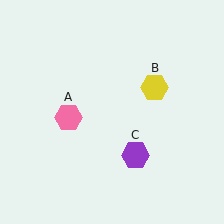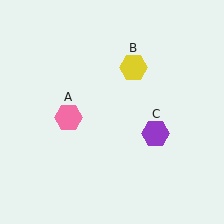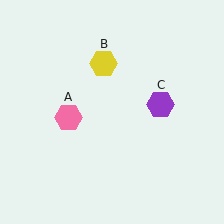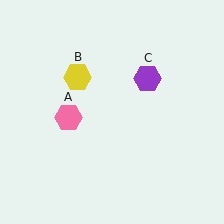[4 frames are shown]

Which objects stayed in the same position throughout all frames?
Pink hexagon (object A) remained stationary.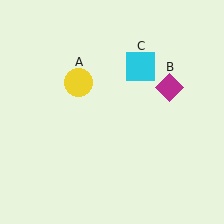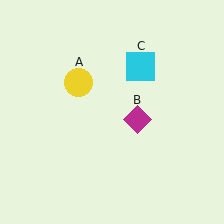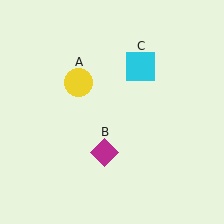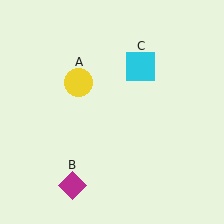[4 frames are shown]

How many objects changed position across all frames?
1 object changed position: magenta diamond (object B).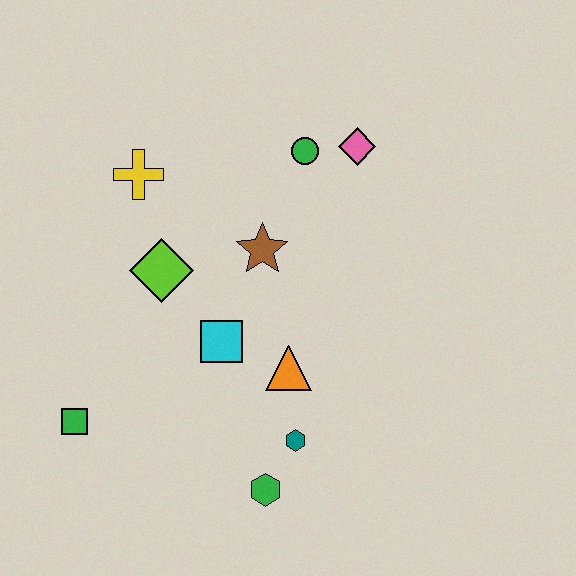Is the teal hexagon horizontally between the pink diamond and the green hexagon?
Yes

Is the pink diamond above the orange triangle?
Yes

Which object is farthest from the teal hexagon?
The yellow cross is farthest from the teal hexagon.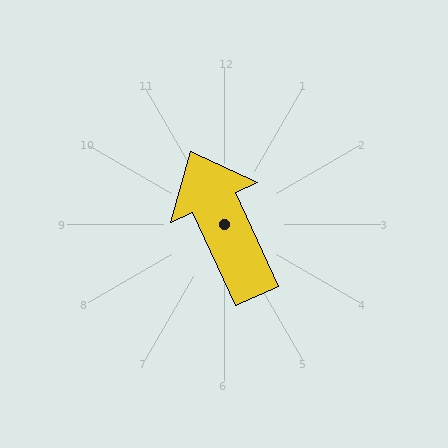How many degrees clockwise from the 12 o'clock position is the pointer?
Approximately 335 degrees.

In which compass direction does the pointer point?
Northwest.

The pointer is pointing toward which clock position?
Roughly 11 o'clock.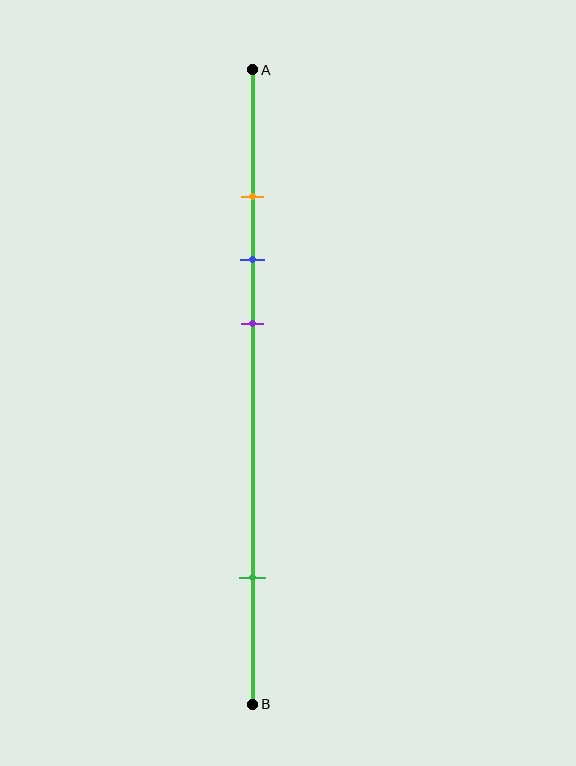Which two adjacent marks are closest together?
The orange and blue marks are the closest adjacent pair.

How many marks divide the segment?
There are 4 marks dividing the segment.